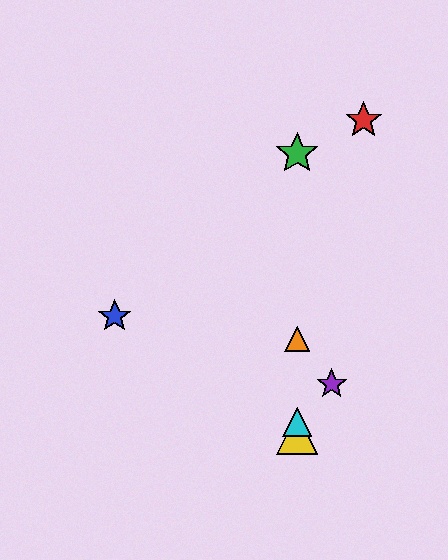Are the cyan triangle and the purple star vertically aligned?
No, the cyan triangle is at x≈297 and the purple star is at x≈332.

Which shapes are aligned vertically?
The green star, the yellow triangle, the orange triangle, the cyan triangle are aligned vertically.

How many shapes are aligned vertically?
4 shapes (the green star, the yellow triangle, the orange triangle, the cyan triangle) are aligned vertically.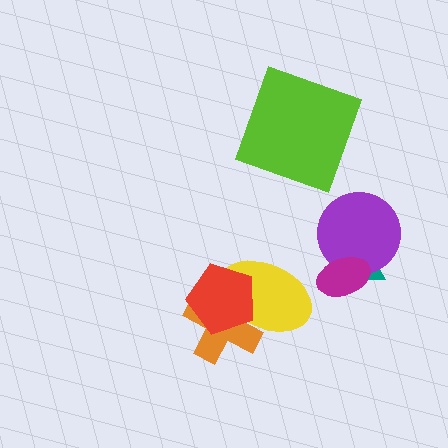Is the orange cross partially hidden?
Yes, it is partially covered by another shape.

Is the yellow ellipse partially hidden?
Yes, it is partially covered by another shape.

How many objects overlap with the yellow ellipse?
2 objects overlap with the yellow ellipse.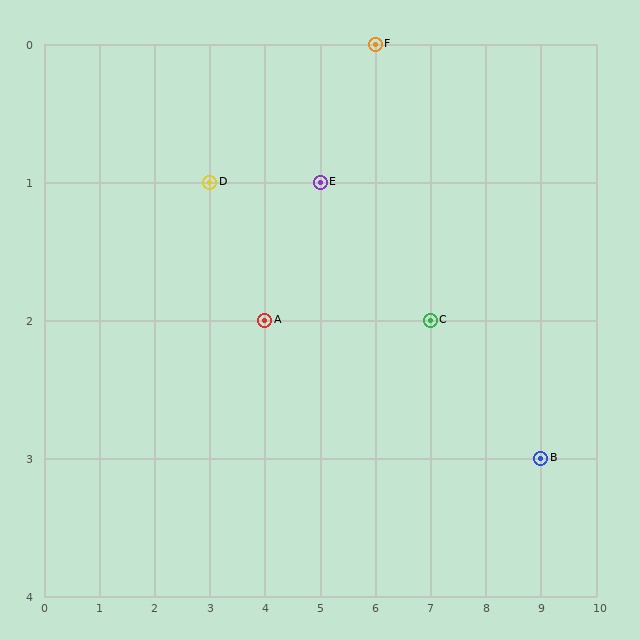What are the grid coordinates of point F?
Point F is at grid coordinates (6, 0).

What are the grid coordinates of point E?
Point E is at grid coordinates (5, 1).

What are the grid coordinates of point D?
Point D is at grid coordinates (3, 1).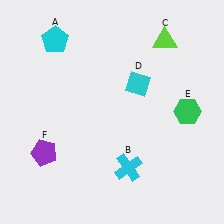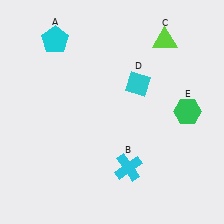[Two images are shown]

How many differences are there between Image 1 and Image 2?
There is 1 difference between the two images.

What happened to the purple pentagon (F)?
The purple pentagon (F) was removed in Image 2. It was in the bottom-left area of Image 1.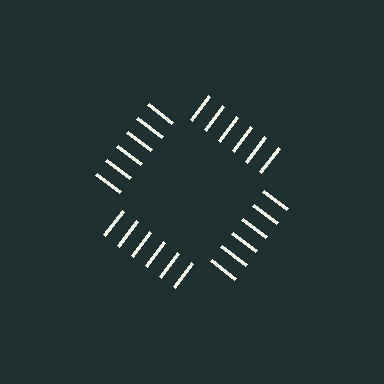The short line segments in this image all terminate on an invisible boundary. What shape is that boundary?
An illusory square — the line segments terminate on its edges but no continuous stroke is drawn.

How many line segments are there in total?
24 — 6 along each of the 4 edges.